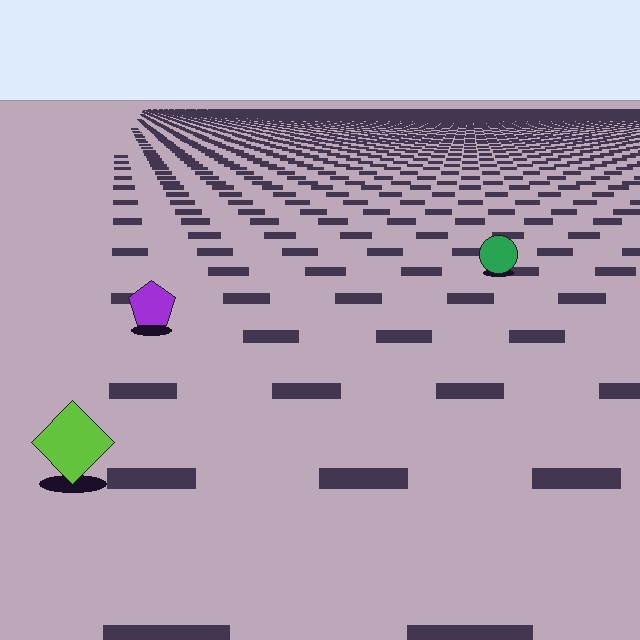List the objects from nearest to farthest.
From nearest to farthest: the lime diamond, the purple pentagon, the green circle.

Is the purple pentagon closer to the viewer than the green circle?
Yes. The purple pentagon is closer — you can tell from the texture gradient: the ground texture is coarser near it.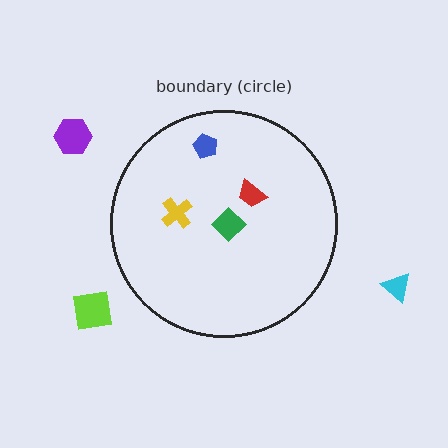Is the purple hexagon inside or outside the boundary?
Outside.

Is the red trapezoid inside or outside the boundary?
Inside.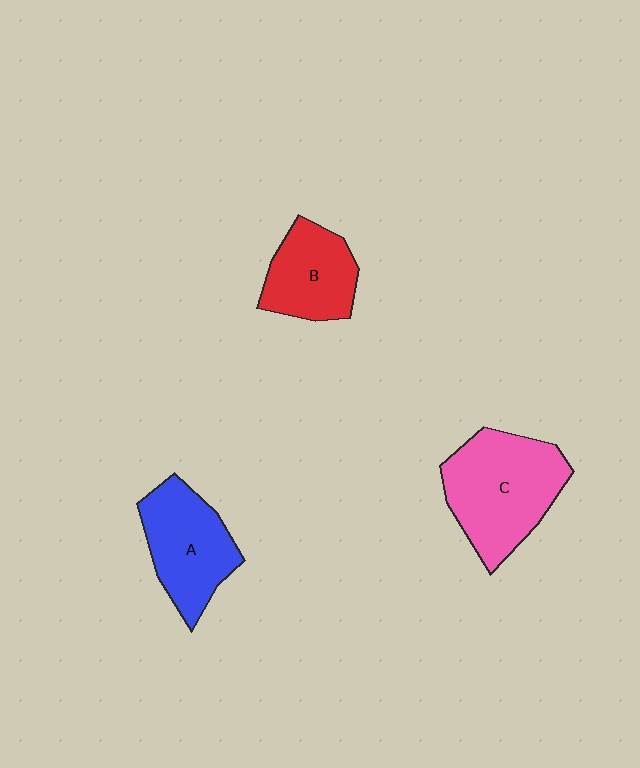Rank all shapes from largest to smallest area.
From largest to smallest: C (pink), A (blue), B (red).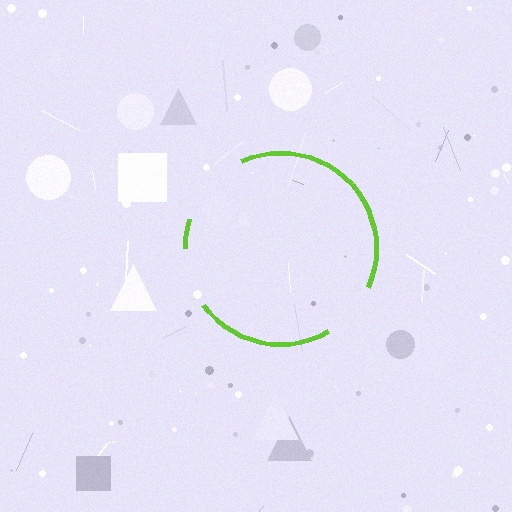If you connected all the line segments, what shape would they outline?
They would outline a circle.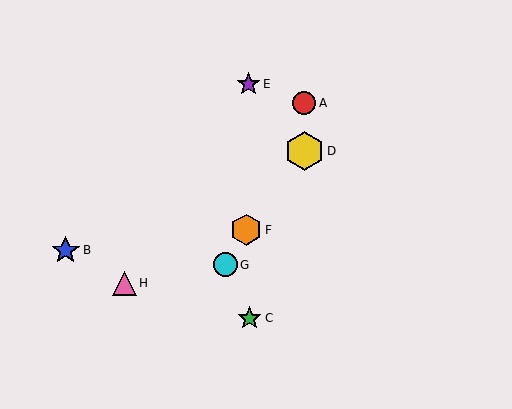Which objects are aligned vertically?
Objects A, D are aligned vertically.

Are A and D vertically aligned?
Yes, both are at x≈304.